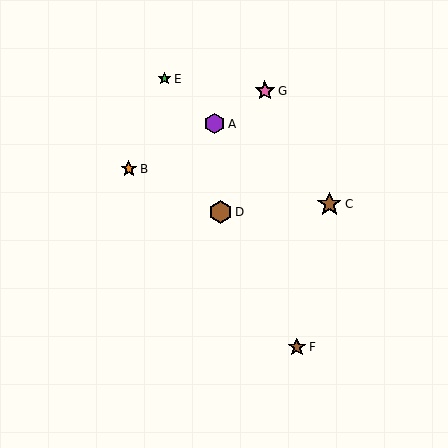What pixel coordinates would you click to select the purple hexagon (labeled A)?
Click at (215, 124) to select the purple hexagon A.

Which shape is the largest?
The brown star (labeled C) is the largest.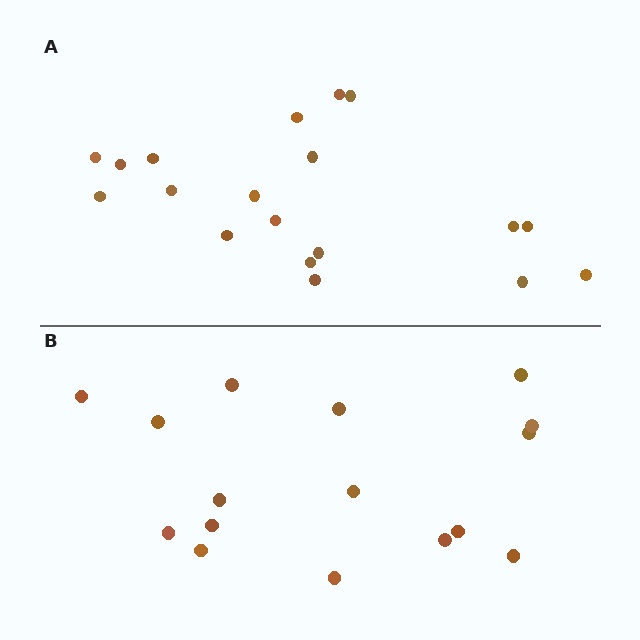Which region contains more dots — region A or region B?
Region A (the top region) has more dots.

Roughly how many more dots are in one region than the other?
Region A has just a few more — roughly 2 or 3 more dots than region B.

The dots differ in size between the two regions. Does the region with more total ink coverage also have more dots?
No. Region B has more total ink coverage because its dots are larger, but region A actually contains more individual dots. Total area can be misleading — the number of items is what matters here.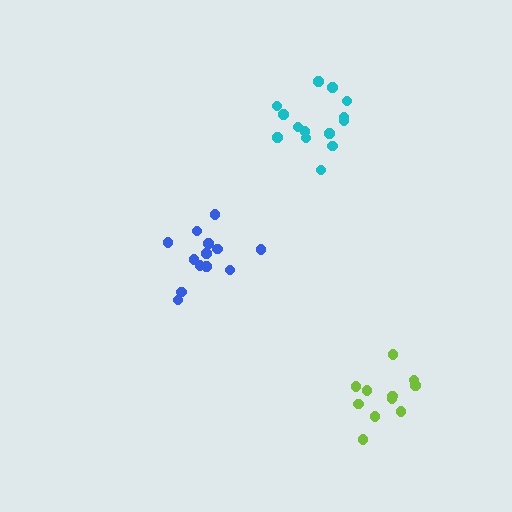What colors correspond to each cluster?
The clusters are colored: cyan, blue, lime.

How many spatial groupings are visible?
There are 3 spatial groupings.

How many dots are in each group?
Group 1: 14 dots, Group 2: 13 dots, Group 3: 11 dots (38 total).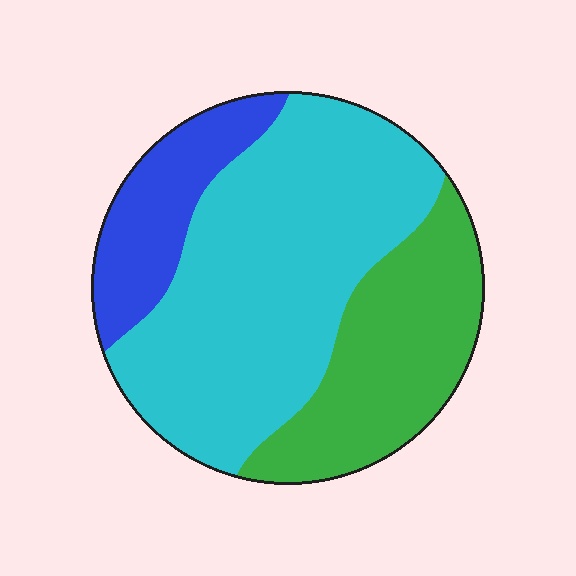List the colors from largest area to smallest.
From largest to smallest: cyan, green, blue.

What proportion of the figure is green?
Green covers 28% of the figure.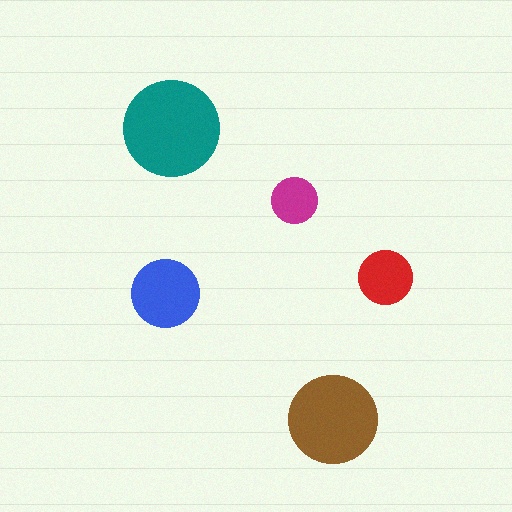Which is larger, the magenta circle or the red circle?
The red one.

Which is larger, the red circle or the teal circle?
The teal one.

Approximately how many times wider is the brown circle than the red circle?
About 1.5 times wider.